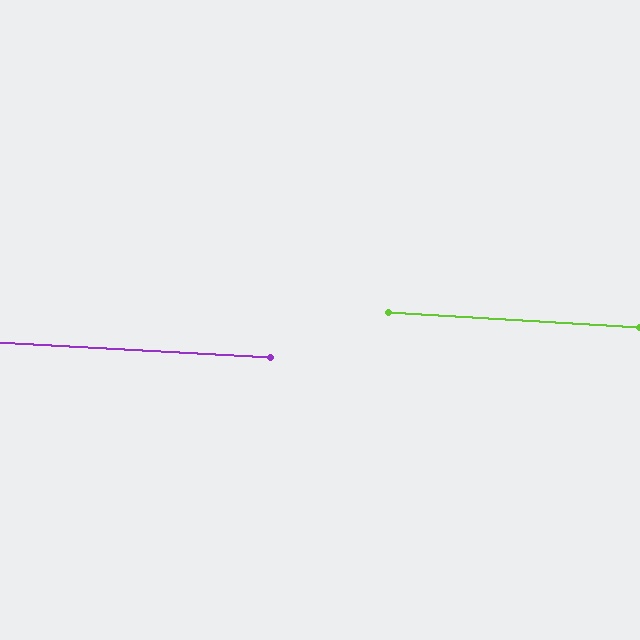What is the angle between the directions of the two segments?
Approximately 0 degrees.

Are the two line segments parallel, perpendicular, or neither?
Parallel — their directions differ by only 0.3°.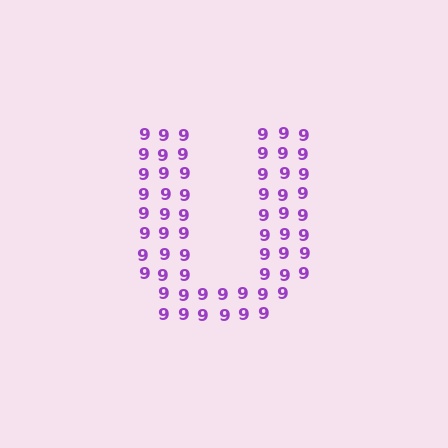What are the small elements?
The small elements are digit 9's.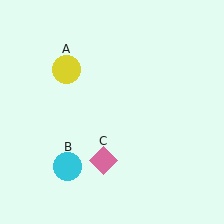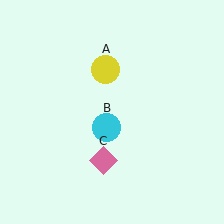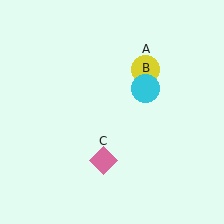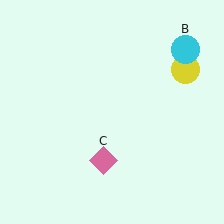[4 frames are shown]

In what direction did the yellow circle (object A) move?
The yellow circle (object A) moved right.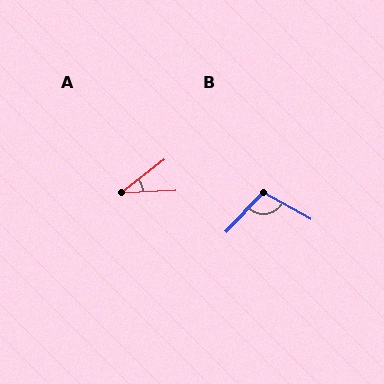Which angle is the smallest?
A, at approximately 34 degrees.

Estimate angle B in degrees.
Approximately 105 degrees.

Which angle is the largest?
B, at approximately 105 degrees.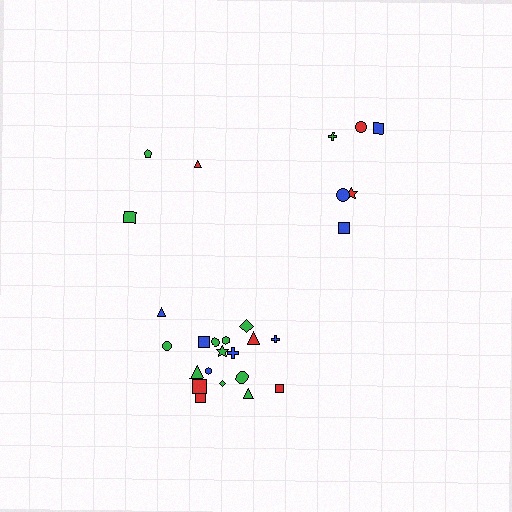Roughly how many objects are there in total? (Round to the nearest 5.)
Roughly 25 objects in total.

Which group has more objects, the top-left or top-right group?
The top-right group.